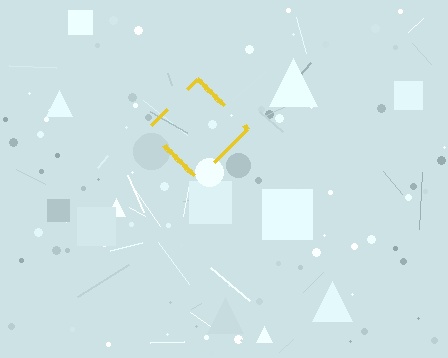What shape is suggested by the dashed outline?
The dashed outline suggests a diamond.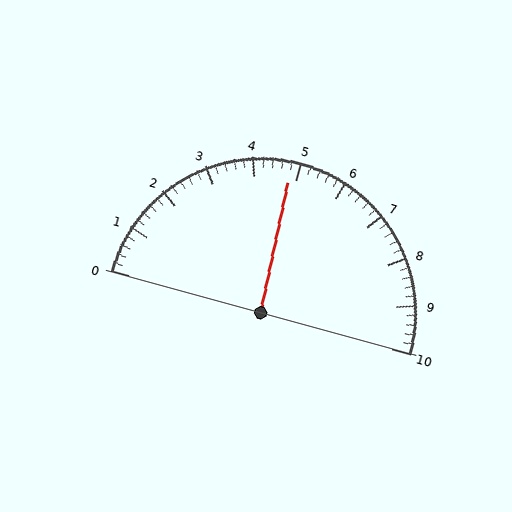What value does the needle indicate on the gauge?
The needle indicates approximately 4.8.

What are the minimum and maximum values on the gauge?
The gauge ranges from 0 to 10.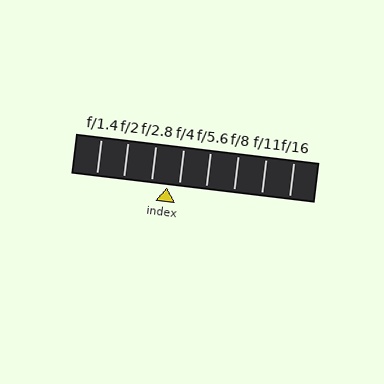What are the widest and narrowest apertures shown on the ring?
The widest aperture shown is f/1.4 and the narrowest is f/16.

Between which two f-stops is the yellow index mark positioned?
The index mark is between f/2.8 and f/4.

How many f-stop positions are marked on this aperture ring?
There are 8 f-stop positions marked.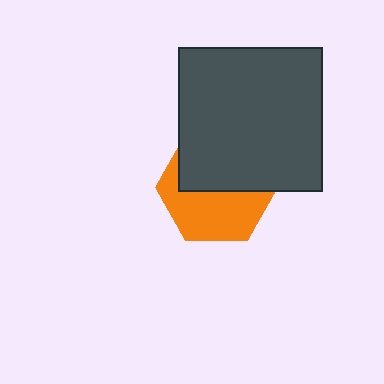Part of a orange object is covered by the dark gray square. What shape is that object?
It is a hexagon.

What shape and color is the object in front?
The object in front is a dark gray square.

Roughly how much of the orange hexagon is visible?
About half of it is visible (roughly 50%).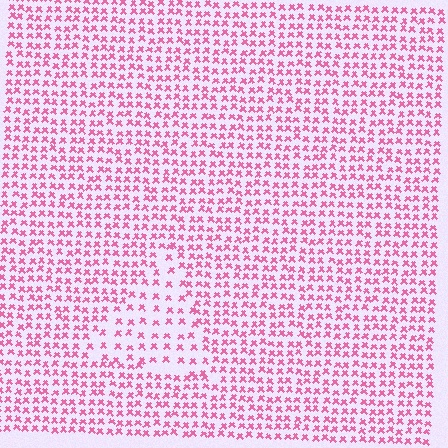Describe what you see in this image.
The image contains small pink elements arranged at two different densities. A triangle-shaped region is visible where the elements are less densely packed than the surrounding area.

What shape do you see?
I see a triangle.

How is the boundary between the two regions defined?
The boundary is defined by a change in element density (approximately 1.8x ratio). All elements are the same color, size, and shape.